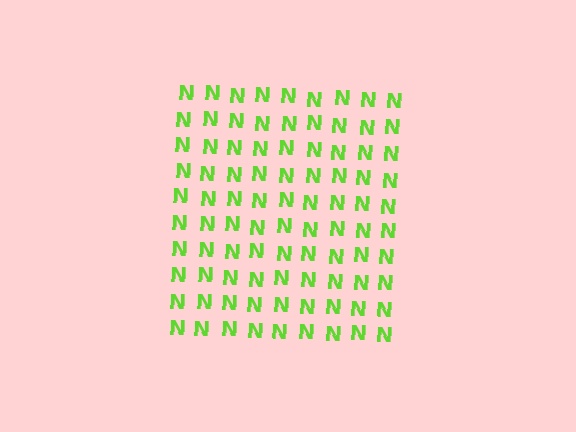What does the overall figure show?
The overall figure shows a square.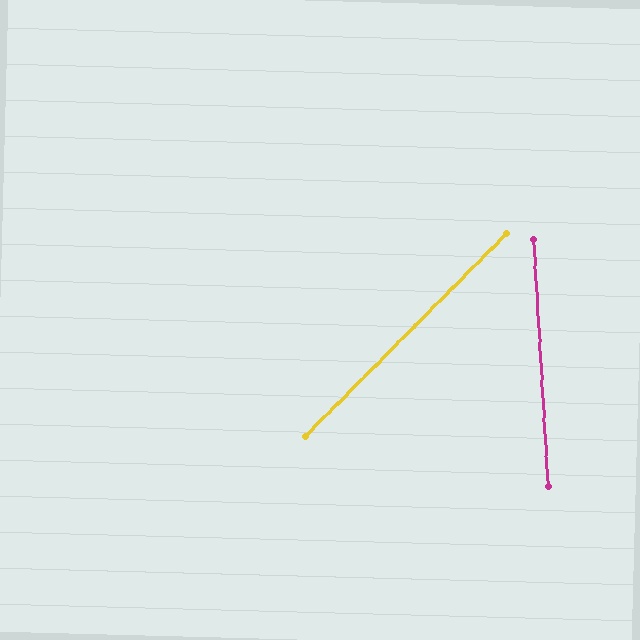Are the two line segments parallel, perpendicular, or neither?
Neither parallel nor perpendicular — they differ by about 48°.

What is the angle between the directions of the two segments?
Approximately 48 degrees.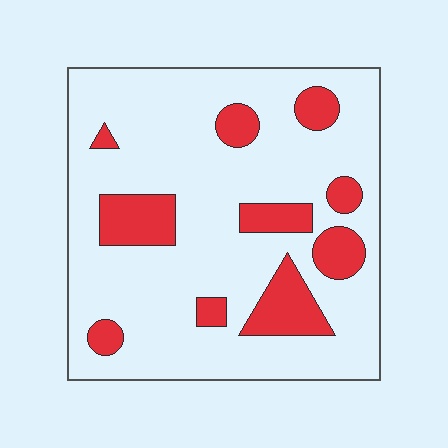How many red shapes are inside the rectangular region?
10.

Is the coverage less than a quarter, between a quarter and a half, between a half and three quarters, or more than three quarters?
Less than a quarter.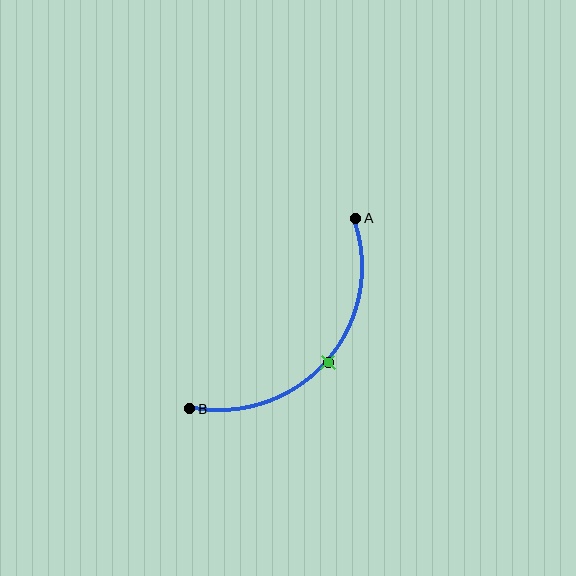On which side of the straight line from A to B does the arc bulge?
The arc bulges below and to the right of the straight line connecting A and B.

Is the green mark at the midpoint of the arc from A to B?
Yes. The green mark lies on the arc at equal arc-length from both A and B — it is the arc midpoint.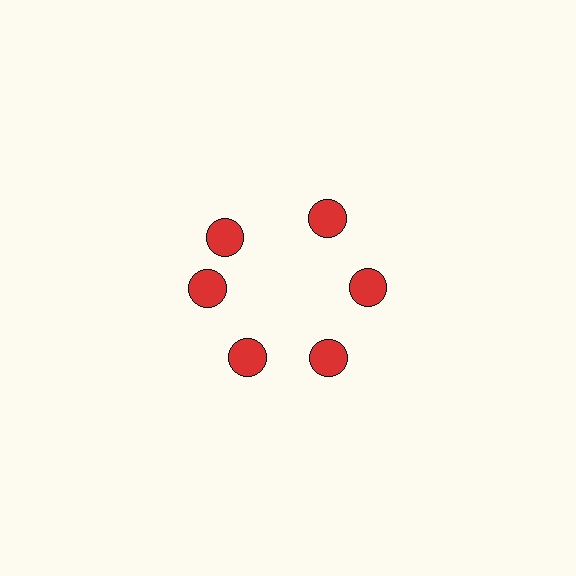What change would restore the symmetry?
The symmetry would be restored by rotating it back into even spacing with its neighbors so that all 6 circles sit at equal angles and equal distance from the center.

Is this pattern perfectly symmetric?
No. The 6 red circles are arranged in a ring, but one element near the 11 o'clock position is rotated out of alignment along the ring, breaking the 6-fold rotational symmetry.